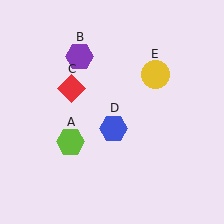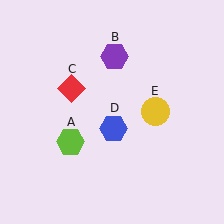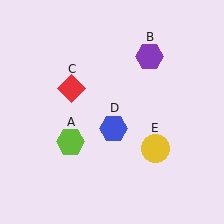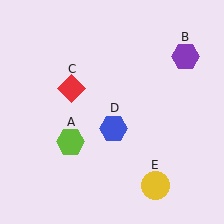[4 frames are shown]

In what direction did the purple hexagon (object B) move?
The purple hexagon (object B) moved right.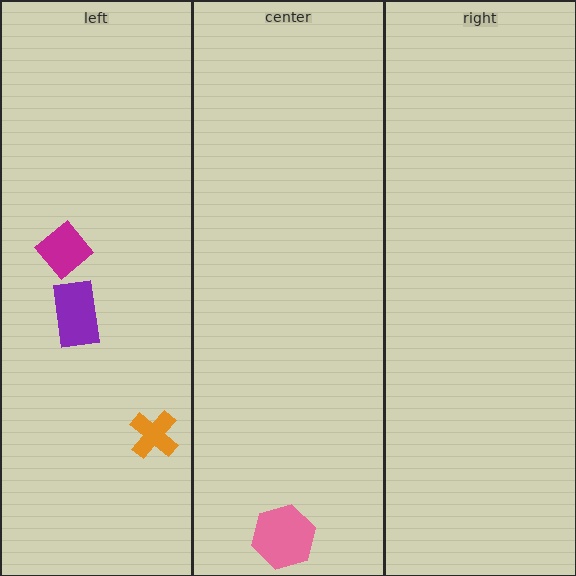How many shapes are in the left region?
3.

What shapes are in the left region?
The purple rectangle, the orange cross, the magenta diamond.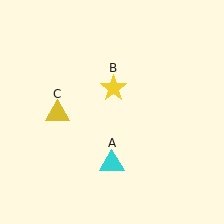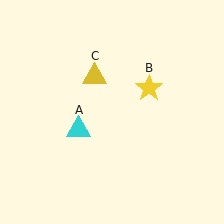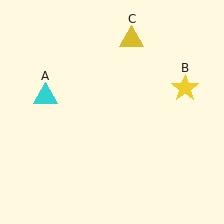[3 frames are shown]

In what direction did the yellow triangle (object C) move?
The yellow triangle (object C) moved up and to the right.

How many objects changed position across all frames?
3 objects changed position: cyan triangle (object A), yellow star (object B), yellow triangle (object C).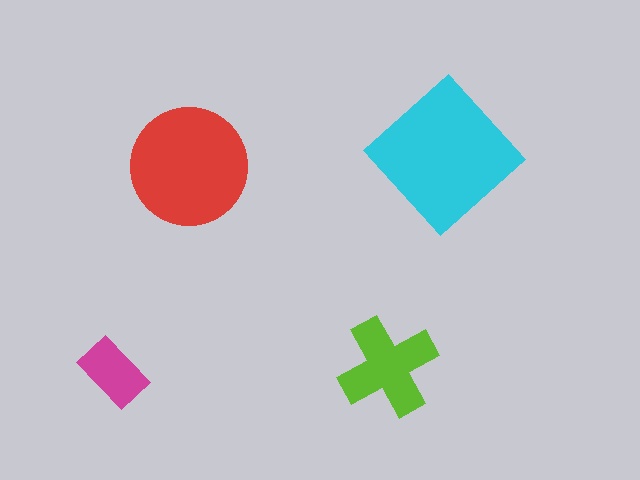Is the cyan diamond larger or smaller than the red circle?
Larger.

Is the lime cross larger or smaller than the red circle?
Smaller.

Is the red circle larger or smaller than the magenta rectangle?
Larger.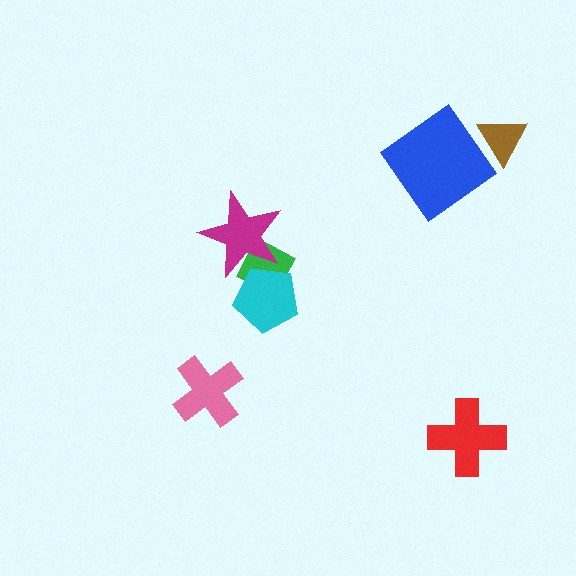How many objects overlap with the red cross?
0 objects overlap with the red cross.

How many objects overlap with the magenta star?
2 objects overlap with the magenta star.